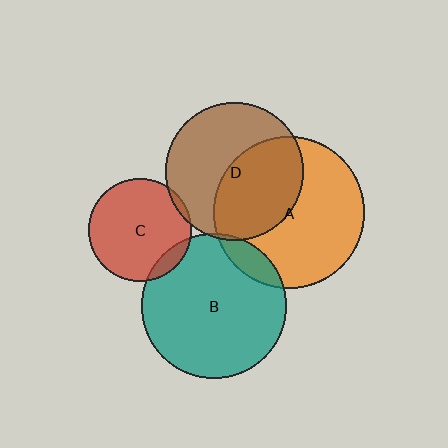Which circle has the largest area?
Circle A (orange).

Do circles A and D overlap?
Yes.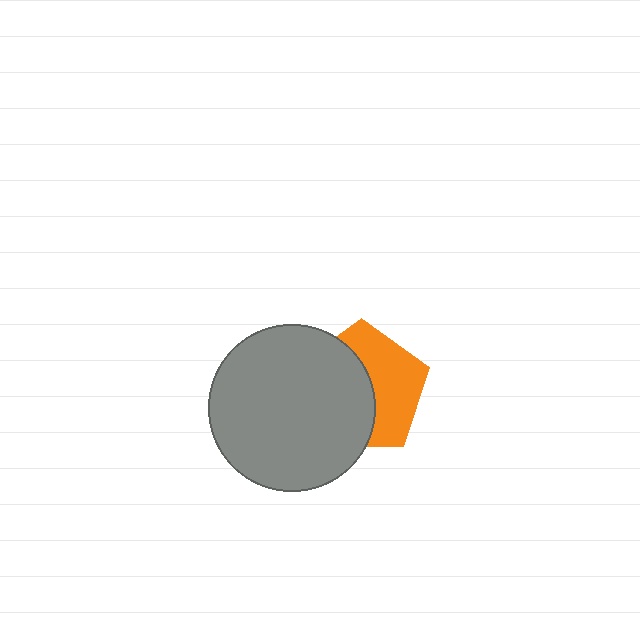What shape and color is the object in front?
The object in front is a gray circle.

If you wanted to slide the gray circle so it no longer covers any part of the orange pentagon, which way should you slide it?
Slide it left — that is the most direct way to separate the two shapes.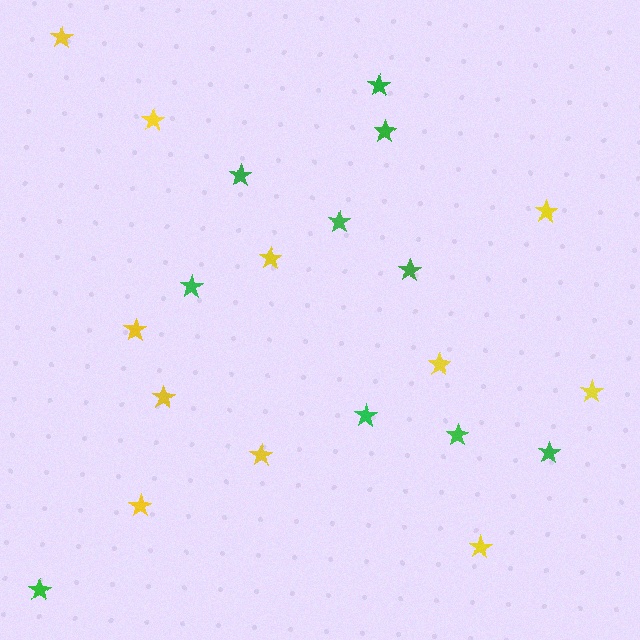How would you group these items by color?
There are 2 groups: one group of green stars (10) and one group of yellow stars (11).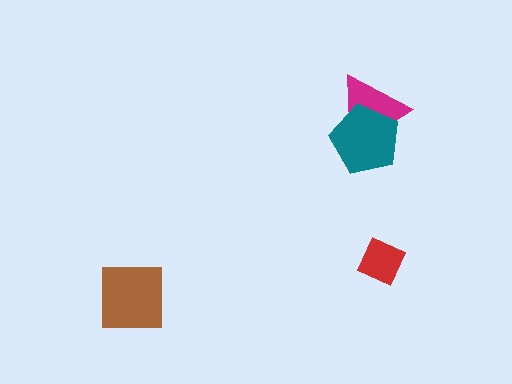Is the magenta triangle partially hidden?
Yes, it is partially covered by another shape.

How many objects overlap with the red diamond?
0 objects overlap with the red diamond.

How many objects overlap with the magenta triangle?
1 object overlaps with the magenta triangle.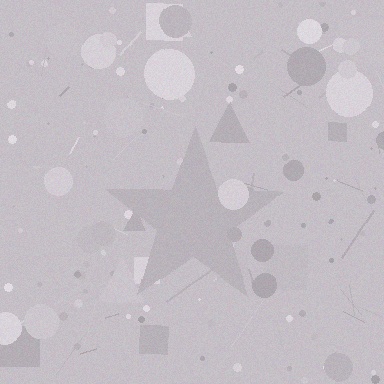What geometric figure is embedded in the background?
A star is embedded in the background.